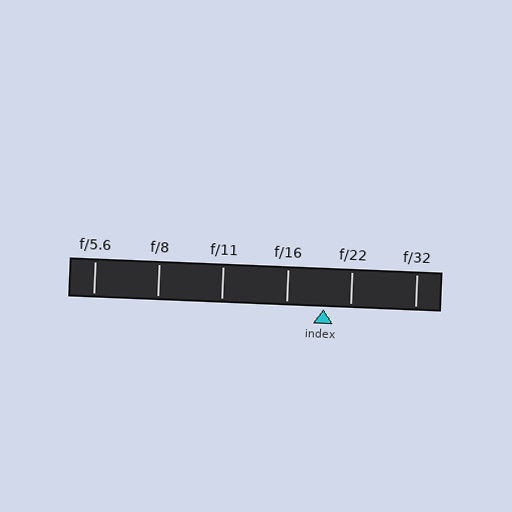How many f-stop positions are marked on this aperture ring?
There are 6 f-stop positions marked.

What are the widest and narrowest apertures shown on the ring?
The widest aperture shown is f/5.6 and the narrowest is f/32.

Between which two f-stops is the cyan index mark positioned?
The index mark is between f/16 and f/22.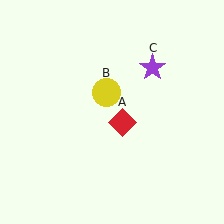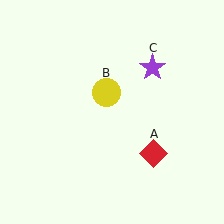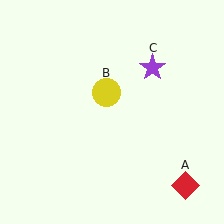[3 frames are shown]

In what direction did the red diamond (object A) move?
The red diamond (object A) moved down and to the right.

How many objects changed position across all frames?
1 object changed position: red diamond (object A).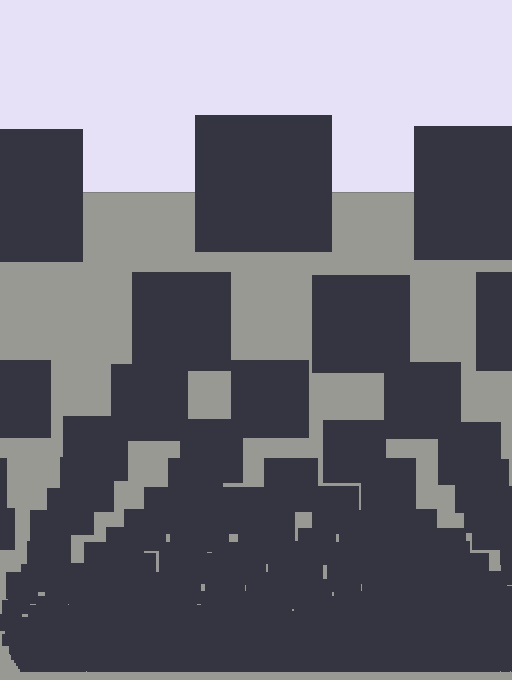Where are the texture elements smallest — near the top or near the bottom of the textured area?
Near the bottom.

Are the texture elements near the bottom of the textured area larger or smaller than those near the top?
Smaller. The gradient is inverted — elements near the bottom are smaller and denser.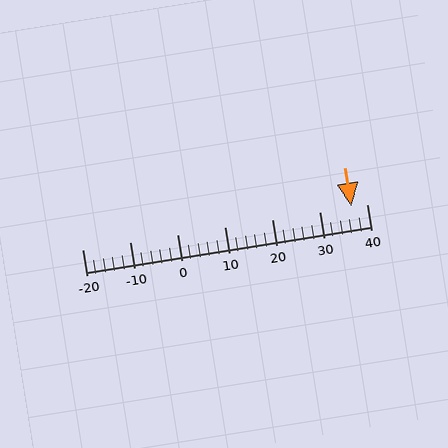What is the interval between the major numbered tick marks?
The major tick marks are spaced 10 units apart.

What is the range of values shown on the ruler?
The ruler shows values from -20 to 40.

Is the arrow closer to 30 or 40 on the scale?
The arrow is closer to 40.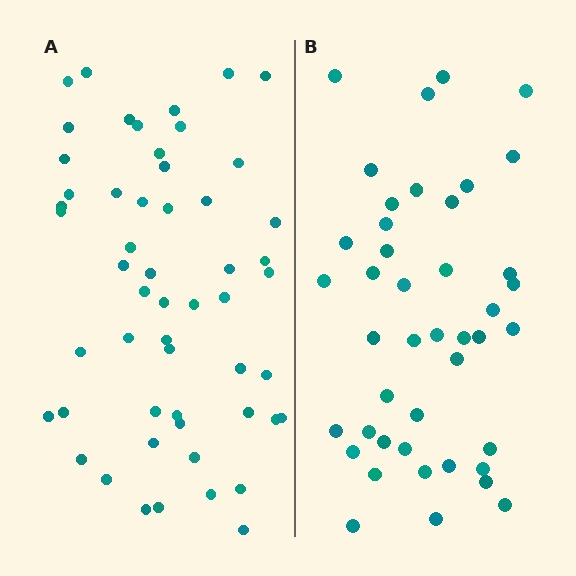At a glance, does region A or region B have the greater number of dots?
Region A (the left region) has more dots.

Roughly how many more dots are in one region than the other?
Region A has roughly 12 or so more dots than region B.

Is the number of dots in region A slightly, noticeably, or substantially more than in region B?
Region A has noticeably more, but not dramatically so. The ratio is roughly 1.3 to 1.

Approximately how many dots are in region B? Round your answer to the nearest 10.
About 40 dots. (The exact count is 43, which rounds to 40.)